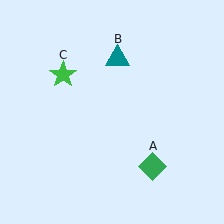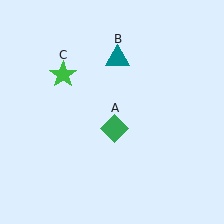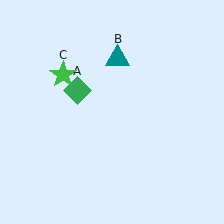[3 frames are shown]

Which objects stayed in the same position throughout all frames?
Teal triangle (object B) and green star (object C) remained stationary.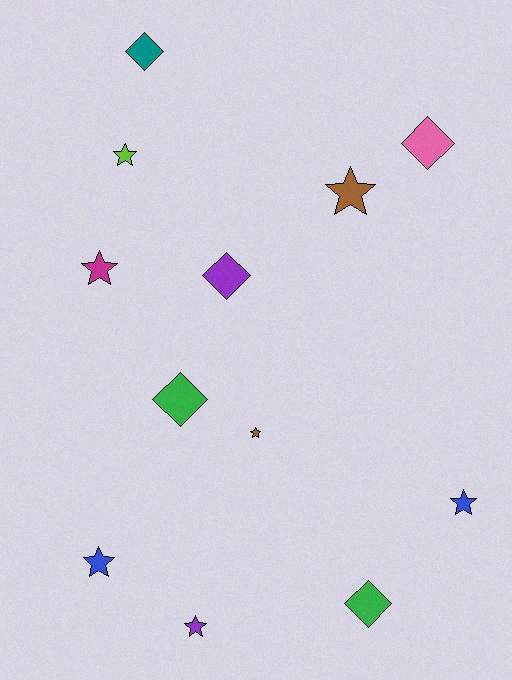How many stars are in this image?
There are 7 stars.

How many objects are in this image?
There are 12 objects.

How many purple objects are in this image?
There are 2 purple objects.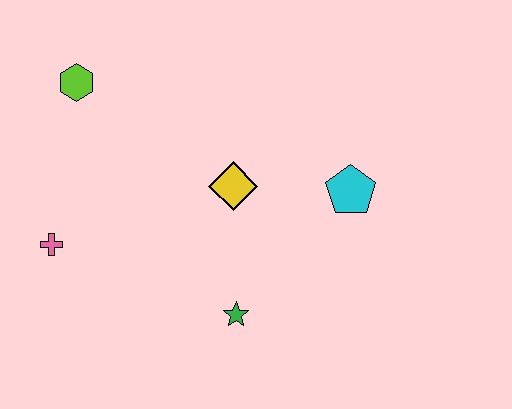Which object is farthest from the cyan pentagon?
The pink cross is farthest from the cyan pentagon.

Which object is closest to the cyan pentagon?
The yellow diamond is closest to the cyan pentagon.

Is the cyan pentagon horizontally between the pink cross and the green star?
No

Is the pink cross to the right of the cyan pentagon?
No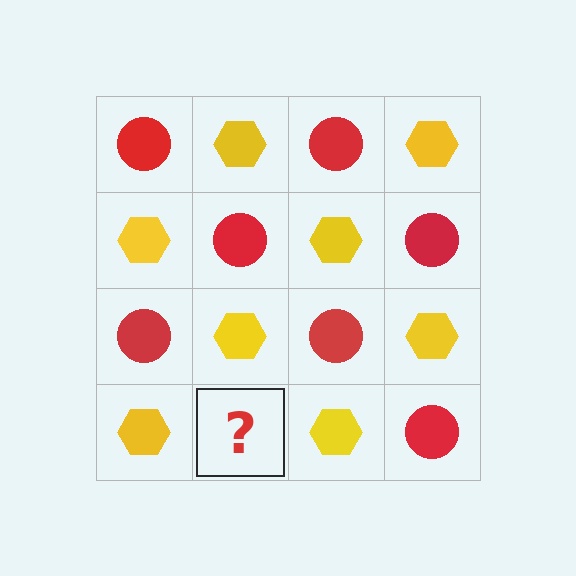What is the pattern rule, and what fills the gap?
The rule is that it alternates red circle and yellow hexagon in a checkerboard pattern. The gap should be filled with a red circle.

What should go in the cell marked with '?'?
The missing cell should contain a red circle.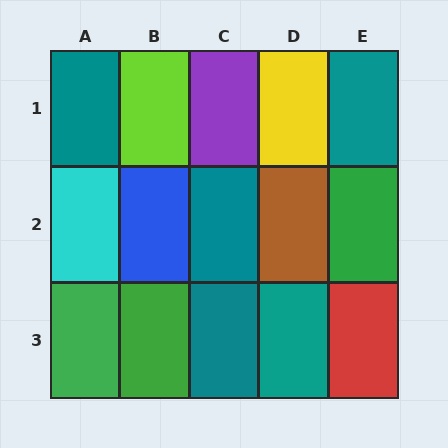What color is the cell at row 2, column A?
Cyan.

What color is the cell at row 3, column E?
Red.